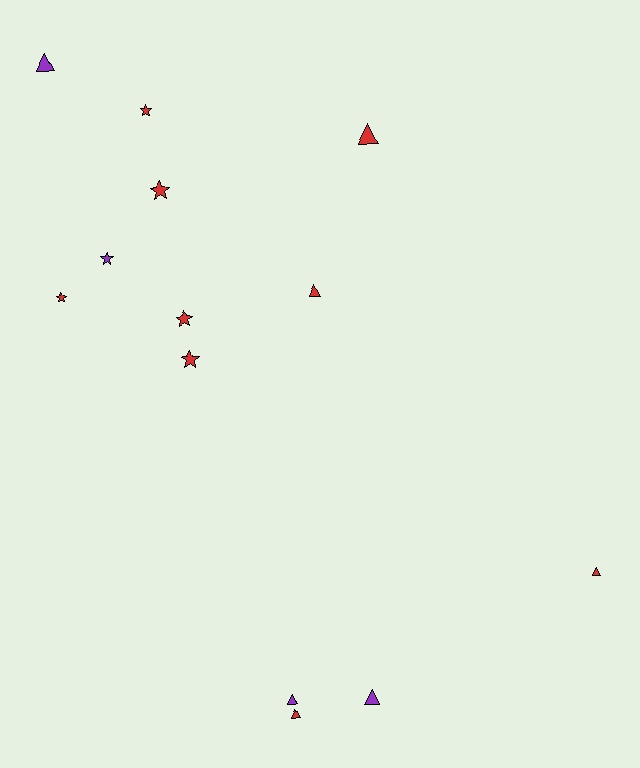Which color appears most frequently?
Red, with 9 objects.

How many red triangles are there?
There are 4 red triangles.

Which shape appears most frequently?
Triangle, with 7 objects.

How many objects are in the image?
There are 13 objects.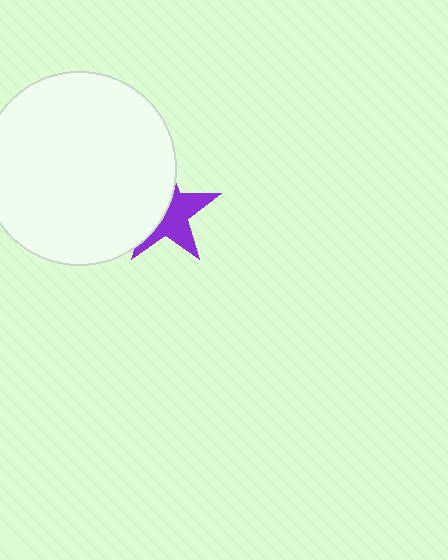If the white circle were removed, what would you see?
You would see the complete purple star.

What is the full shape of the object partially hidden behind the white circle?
The partially hidden object is a purple star.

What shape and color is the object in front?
The object in front is a white circle.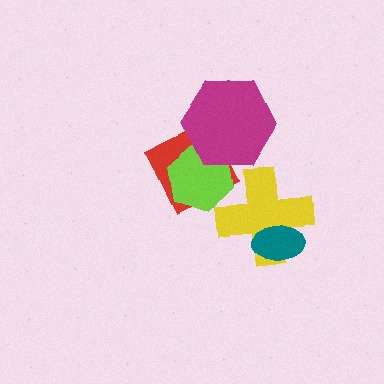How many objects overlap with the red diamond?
2 objects overlap with the red diamond.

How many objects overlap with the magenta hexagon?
2 objects overlap with the magenta hexagon.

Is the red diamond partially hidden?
Yes, it is partially covered by another shape.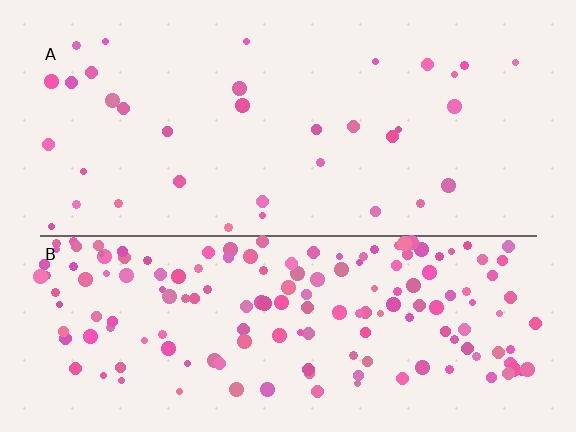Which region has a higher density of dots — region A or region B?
B (the bottom).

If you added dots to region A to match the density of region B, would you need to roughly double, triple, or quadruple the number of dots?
Approximately quadruple.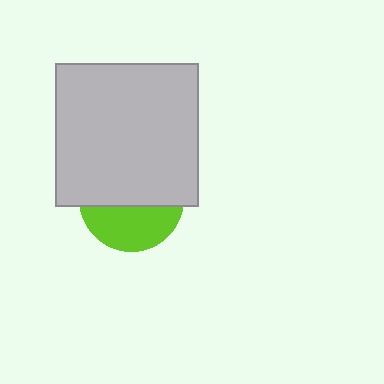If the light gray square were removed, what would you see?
You would see the complete lime circle.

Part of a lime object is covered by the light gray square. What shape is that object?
It is a circle.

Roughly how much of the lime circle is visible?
A small part of it is visible (roughly 40%).